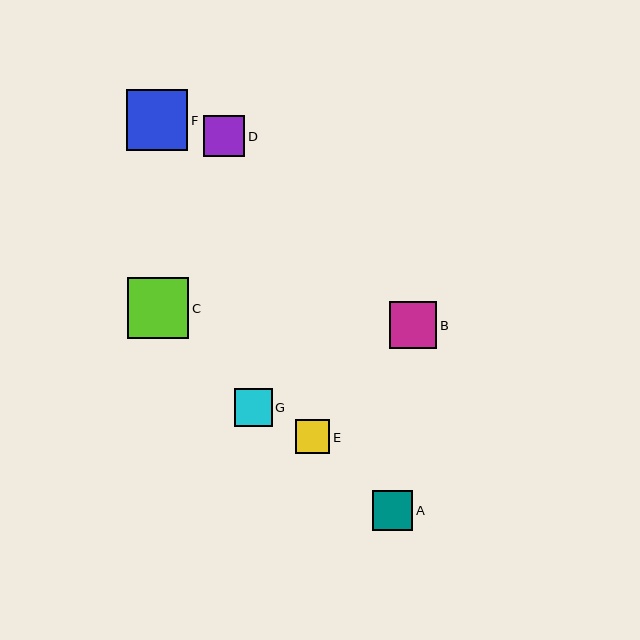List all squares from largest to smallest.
From largest to smallest: C, F, B, D, A, G, E.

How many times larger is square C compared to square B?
Square C is approximately 1.3 times the size of square B.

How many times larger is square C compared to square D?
Square C is approximately 1.5 times the size of square D.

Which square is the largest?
Square C is the largest with a size of approximately 62 pixels.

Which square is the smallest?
Square E is the smallest with a size of approximately 34 pixels.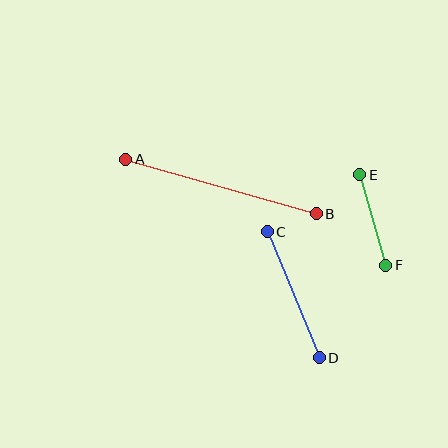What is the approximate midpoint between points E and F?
The midpoint is at approximately (373, 220) pixels.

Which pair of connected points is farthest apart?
Points A and B are farthest apart.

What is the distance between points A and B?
The distance is approximately 198 pixels.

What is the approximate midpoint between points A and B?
The midpoint is at approximately (221, 187) pixels.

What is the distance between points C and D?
The distance is approximately 136 pixels.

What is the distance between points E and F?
The distance is approximately 94 pixels.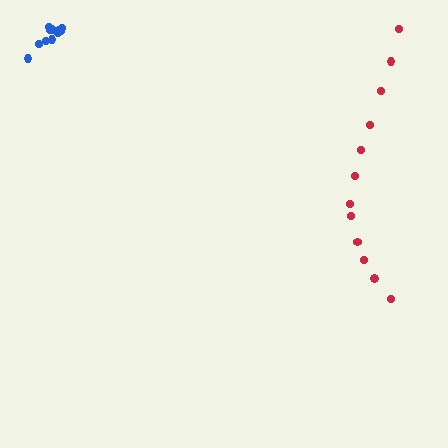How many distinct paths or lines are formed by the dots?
There are 2 distinct paths.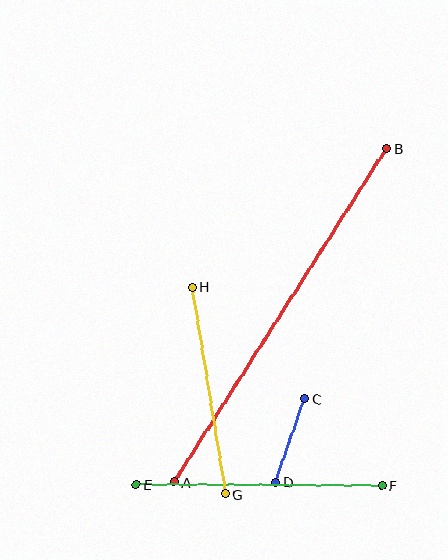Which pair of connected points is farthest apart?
Points A and B are farthest apart.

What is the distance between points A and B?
The distance is approximately 395 pixels.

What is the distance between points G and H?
The distance is approximately 209 pixels.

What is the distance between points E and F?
The distance is approximately 246 pixels.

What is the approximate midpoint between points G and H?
The midpoint is at approximately (209, 391) pixels.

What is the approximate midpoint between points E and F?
The midpoint is at approximately (259, 485) pixels.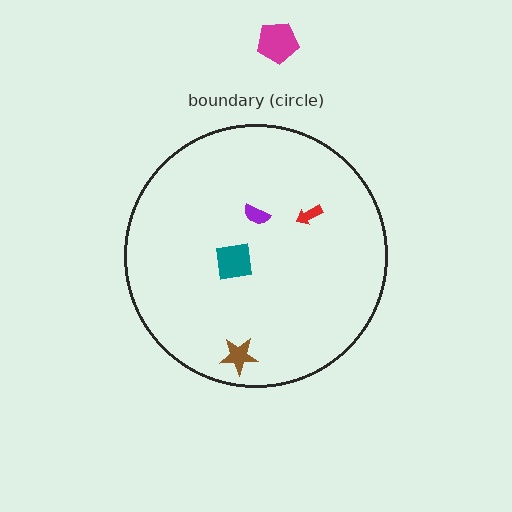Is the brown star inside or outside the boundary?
Inside.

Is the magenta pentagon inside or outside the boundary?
Outside.